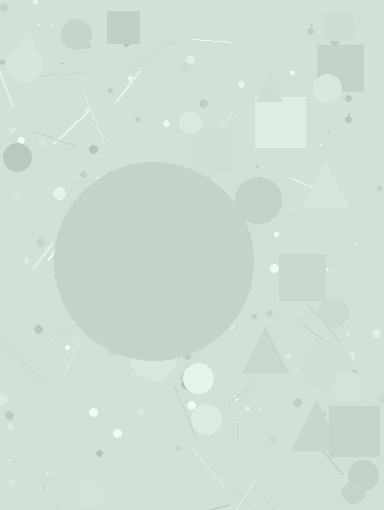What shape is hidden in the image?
A circle is hidden in the image.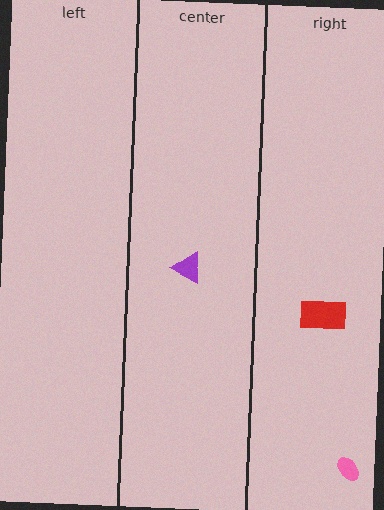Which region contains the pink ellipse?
The right region.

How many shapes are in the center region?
1.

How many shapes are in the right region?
2.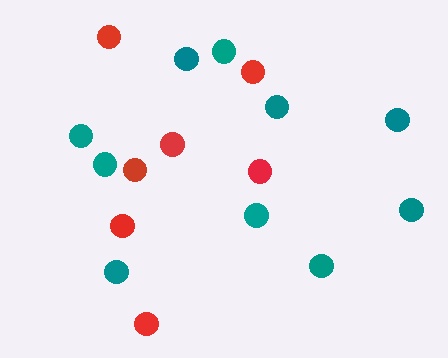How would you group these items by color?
There are 2 groups: one group of red circles (7) and one group of teal circles (10).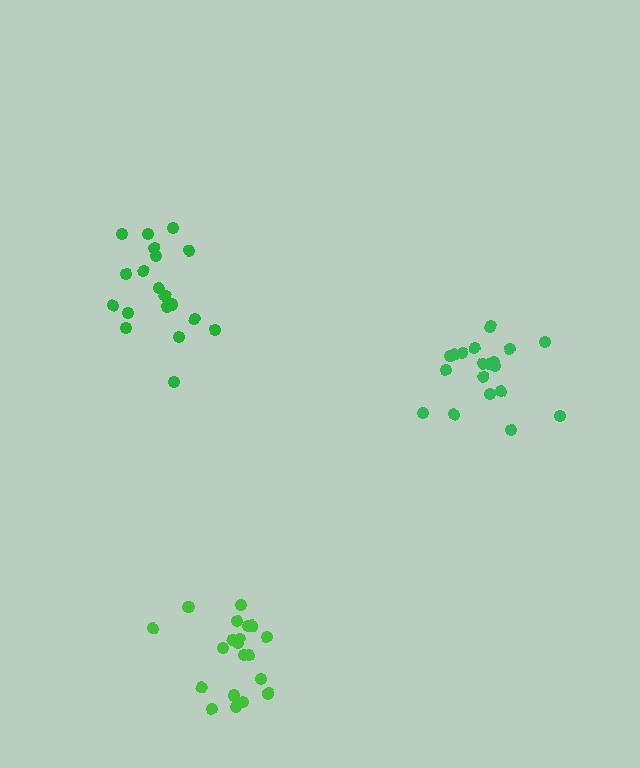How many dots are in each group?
Group 1: 19 dots, Group 2: 20 dots, Group 3: 19 dots (58 total).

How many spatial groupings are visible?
There are 3 spatial groupings.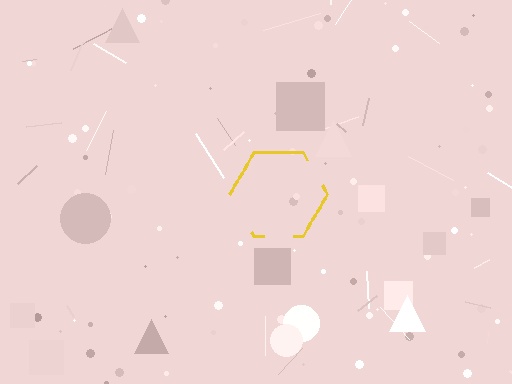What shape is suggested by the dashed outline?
The dashed outline suggests a hexagon.